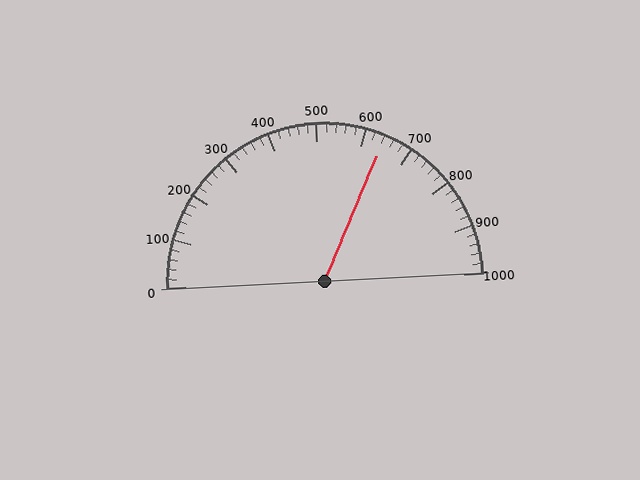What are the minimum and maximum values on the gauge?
The gauge ranges from 0 to 1000.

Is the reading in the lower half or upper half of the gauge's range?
The reading is in the upper half of the range (0 to 1000).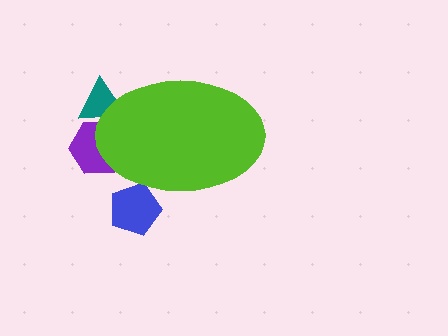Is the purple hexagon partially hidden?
Yes, the purple hexagon is partially hidden behind the lime ellipse.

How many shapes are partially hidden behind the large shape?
3 shapes are partially hidden.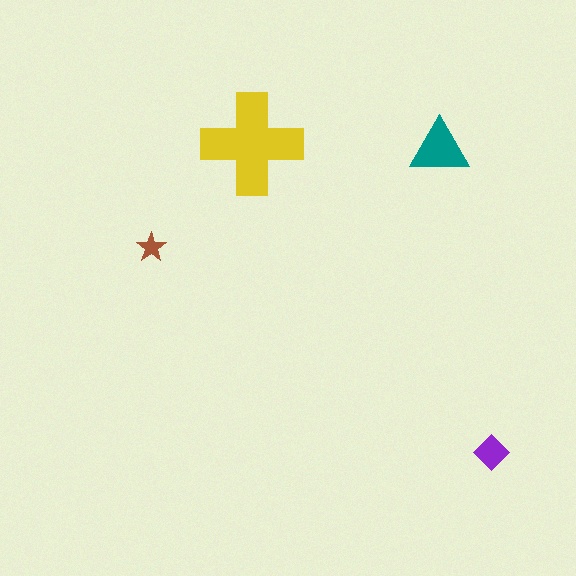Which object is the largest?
The yellow cross.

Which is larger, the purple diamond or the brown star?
The purple diamond.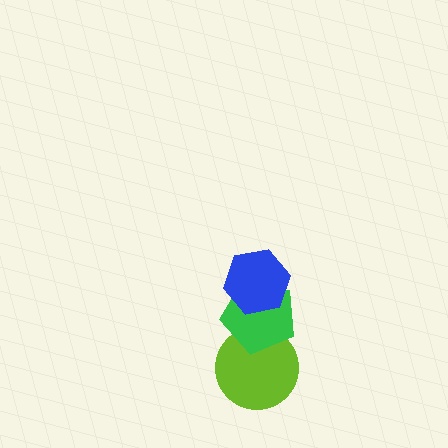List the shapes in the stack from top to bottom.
From top to bottom: the blue hexagon, the green pentagon, the lime circle.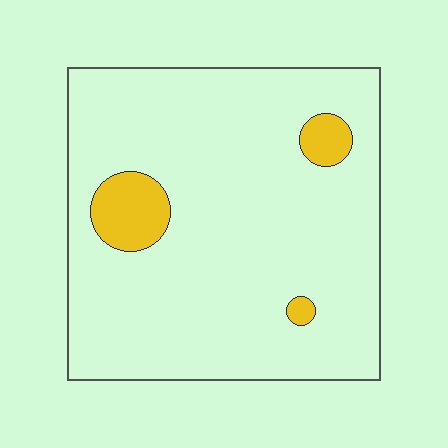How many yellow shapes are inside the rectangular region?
3.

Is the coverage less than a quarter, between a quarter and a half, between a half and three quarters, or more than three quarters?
Less than a quarter.